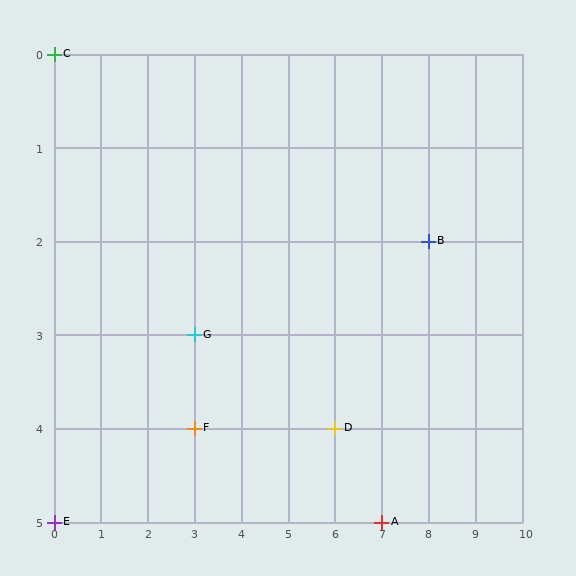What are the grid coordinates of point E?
Point E is at grid coordinates (0, 5).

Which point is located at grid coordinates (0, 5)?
Point E is at (0, 5).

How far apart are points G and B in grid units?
Points G and B are 5 columns and 1 row apart (about 5.1 grid units diagonally).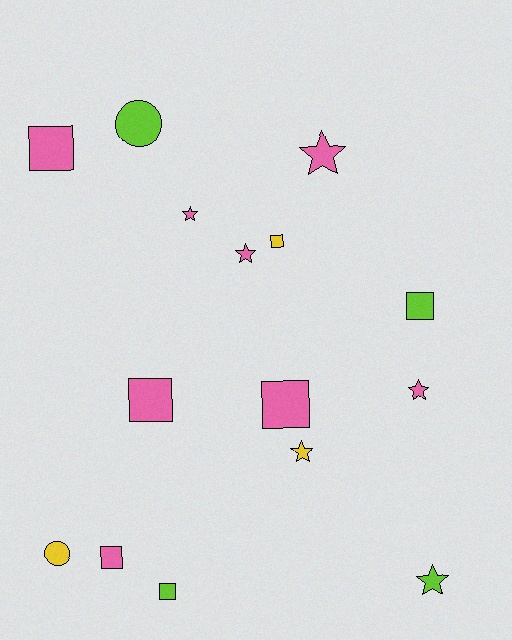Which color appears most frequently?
Pink, with 8 objects.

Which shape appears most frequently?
Square, with 7 objects.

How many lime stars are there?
There is 1 lime star.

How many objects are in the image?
There are 15 objects.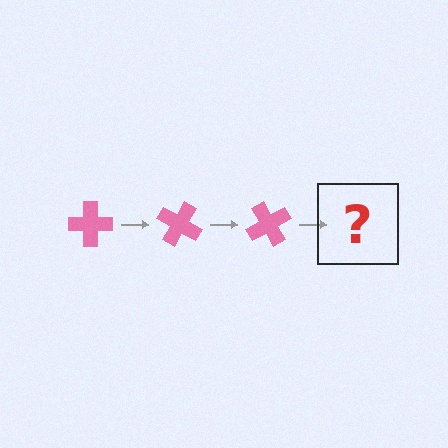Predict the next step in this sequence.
The next step is a pink cross rotated 90 degrees.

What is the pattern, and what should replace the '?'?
The pattern is that the cross rotates 30 degrees each step. The '?' should be a pink cross rotated 90 degrees.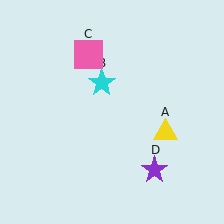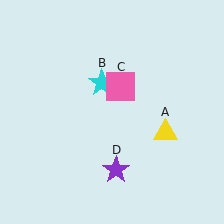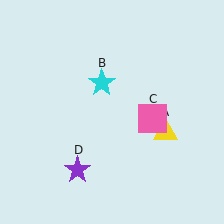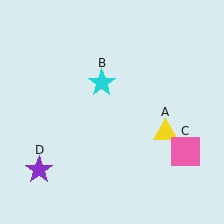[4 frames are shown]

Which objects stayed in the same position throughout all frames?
Yellow triangle (object A) and cyan star (object B) remained stationary.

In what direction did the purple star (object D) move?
The purple star (object D) moved left.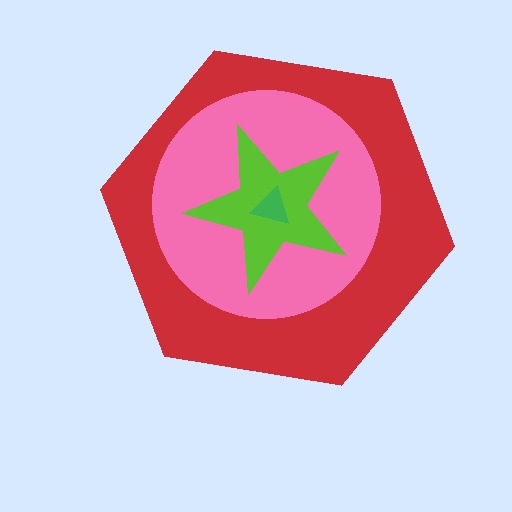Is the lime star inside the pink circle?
Yes.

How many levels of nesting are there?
4.